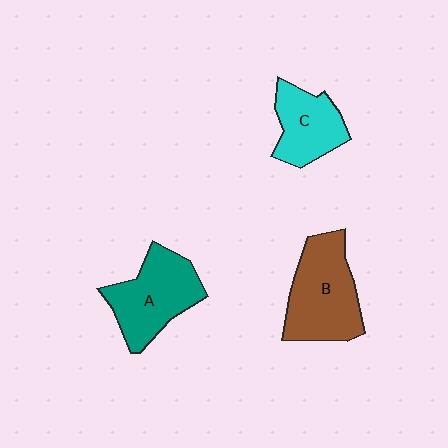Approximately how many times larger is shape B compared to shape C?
Approximately 1.5 times.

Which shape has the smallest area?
Shape C (cyan).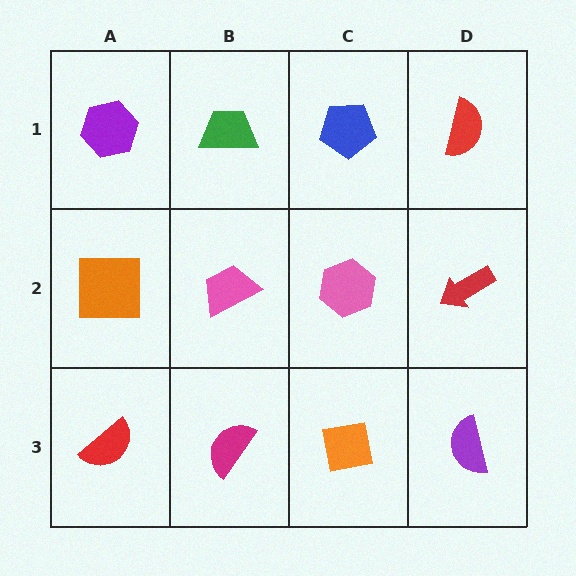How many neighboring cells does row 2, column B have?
4.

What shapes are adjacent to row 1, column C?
A pink hexagon (row 2, column C), a green trapezoid (row 1, column B), a red semicircle (row 1, column D).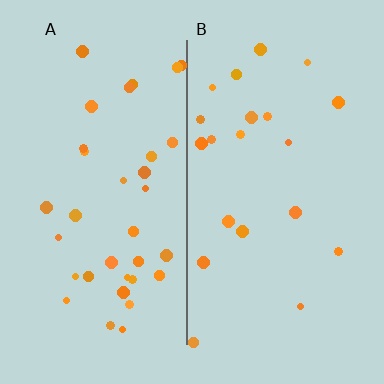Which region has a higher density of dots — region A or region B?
A (the left).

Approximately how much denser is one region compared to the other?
Approximately 1.7× — region A over region B.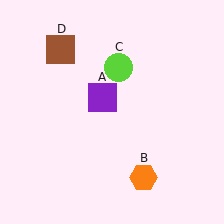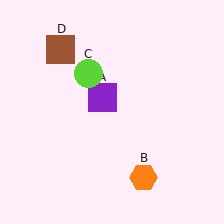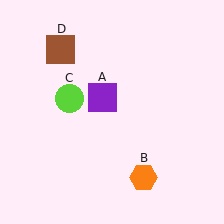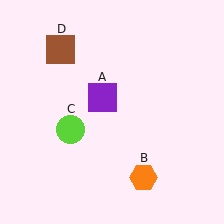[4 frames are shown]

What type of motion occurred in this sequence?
The lime circle (object C) rotated counterclockwise around the center of the scene.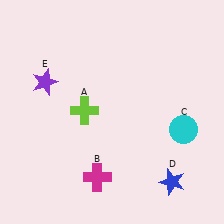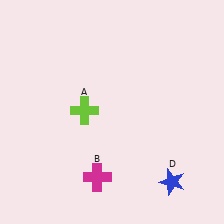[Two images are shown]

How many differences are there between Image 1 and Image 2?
There are 2 differences between the two images.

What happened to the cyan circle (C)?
The cyan circle (C) was removed in Image 2. It was in the bottom-right area of Image 1.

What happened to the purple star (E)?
The purple star (E) was removed in Image 2. It was in the top-left area of Image 1.